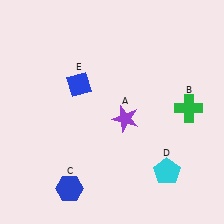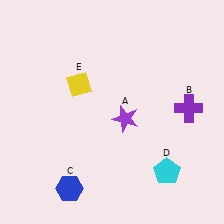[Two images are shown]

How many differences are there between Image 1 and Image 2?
There are 2 differences between the two images.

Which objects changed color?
B changed from green to purple. E changed from blue to yellow.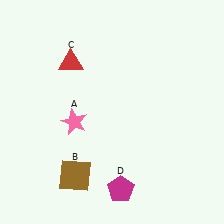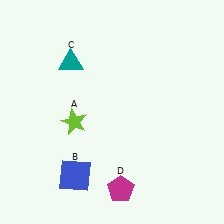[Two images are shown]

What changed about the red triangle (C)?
In Image 1, C is red. In Image 2, it changed to teal.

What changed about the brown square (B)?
In Image 1, B is brown. In Image 2, it changed to blue.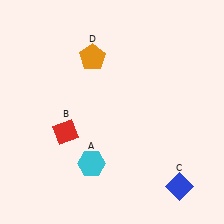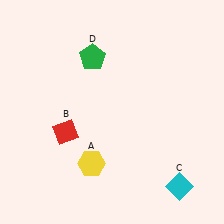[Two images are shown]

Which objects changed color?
A changed from cyan to yellow. C changed from blue to cyan. D changed from orange to green.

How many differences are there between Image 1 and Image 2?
There are 3 differences between the two images.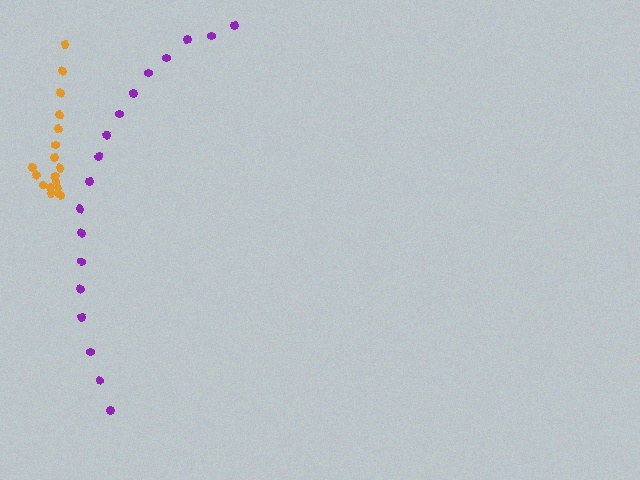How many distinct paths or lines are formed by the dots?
There are 2 distinct paths.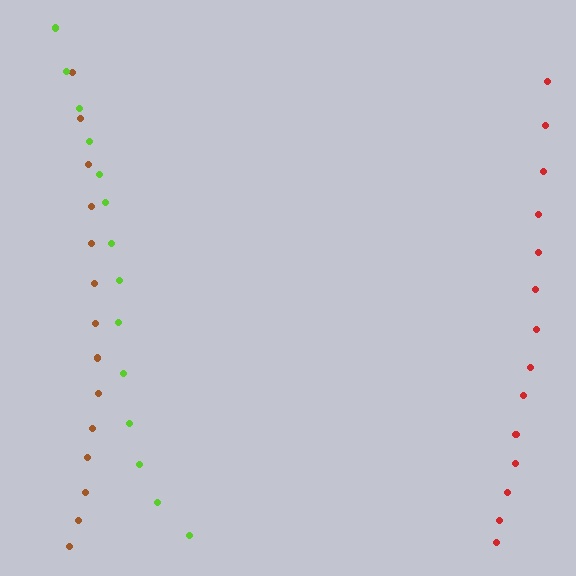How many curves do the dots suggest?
There are 3 distinct paths.